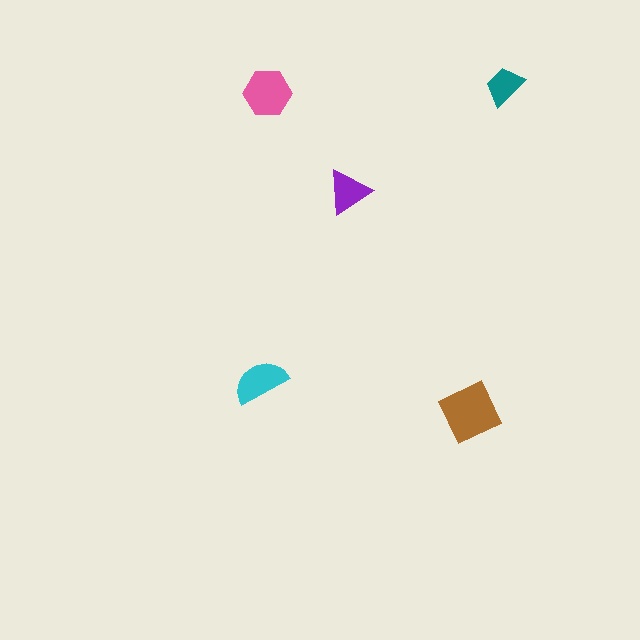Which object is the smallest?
The teal trapezoid.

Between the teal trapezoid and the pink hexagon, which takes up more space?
The pink hexagon.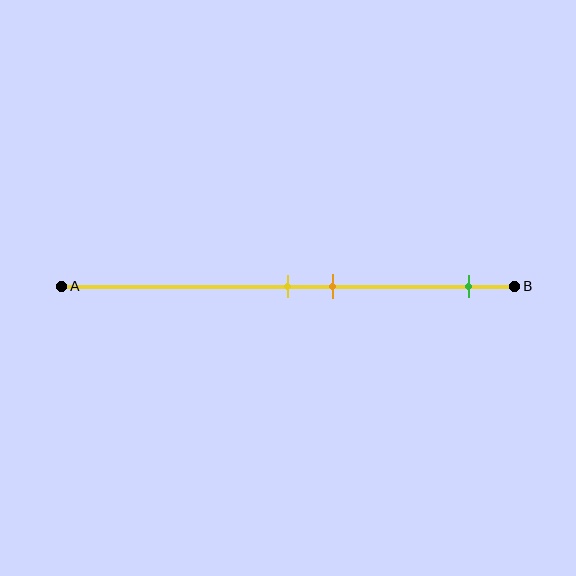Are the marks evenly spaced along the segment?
No, the marks are not evenly spaced.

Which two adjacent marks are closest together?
The yellow and orange marks are the closest adjacent pair.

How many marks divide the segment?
There are 3 marks dividing the segment.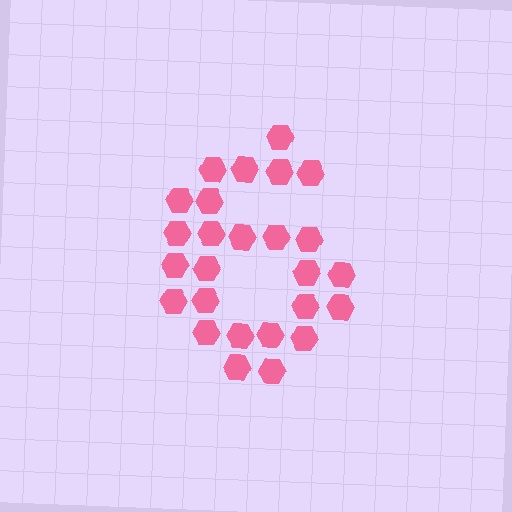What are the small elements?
The small elements are hexagons.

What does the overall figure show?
The overall figure shows the digit 6.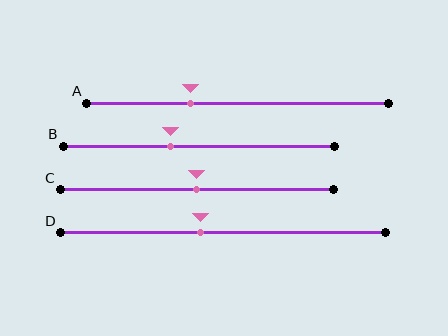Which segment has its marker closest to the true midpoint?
Segment C has its marker closest to the true midpoint.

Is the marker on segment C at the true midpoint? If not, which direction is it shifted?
Yes, the marker on segment C is at the true midpoint.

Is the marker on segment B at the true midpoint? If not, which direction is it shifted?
No, the marker on segment B is shifted to the left by about 10% of the segment length.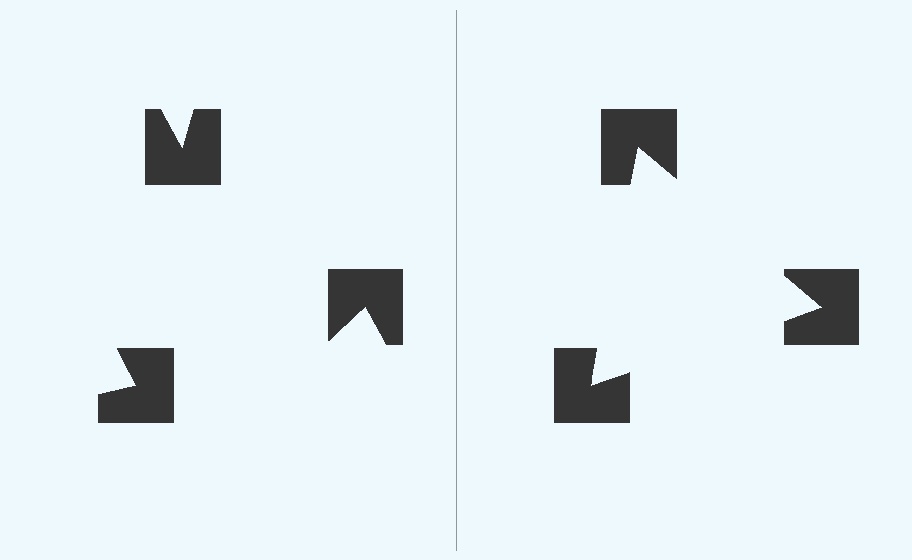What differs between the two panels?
The notched squares are positioned identically on both sides; only the wedge orientations differ. On the right they align to a triangle; on the left they are misaligned.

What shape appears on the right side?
An illusory triangle.